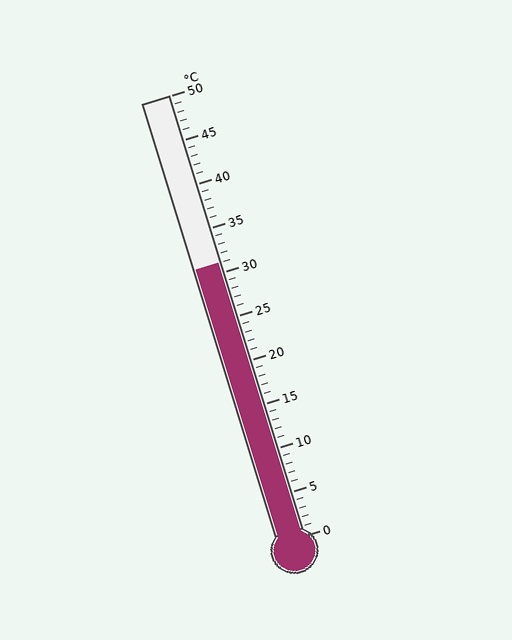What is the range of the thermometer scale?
The thermometer scale ranges from 0°C to 50°C.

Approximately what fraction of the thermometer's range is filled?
The thermometer is filled to approximately 60% of its range.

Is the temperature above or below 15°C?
The temperature is above 15°C.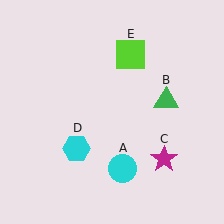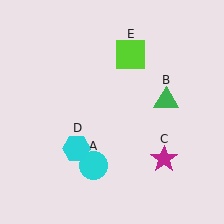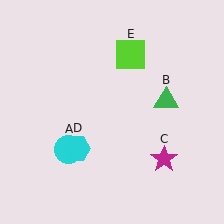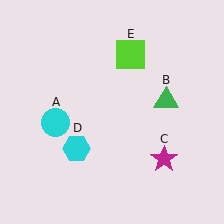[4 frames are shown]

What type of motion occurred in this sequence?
The cyan circle (object A) rotated clockwise around the center of the scene.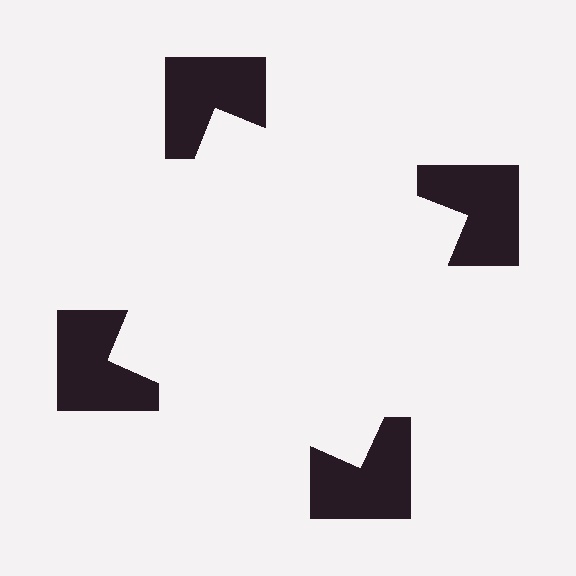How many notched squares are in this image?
There are 4 — one at each vertex of the illusory square.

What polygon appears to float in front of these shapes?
An illusory square — its edges are inferred from the aligned wedge cuts in the notched squares, not physically drawn.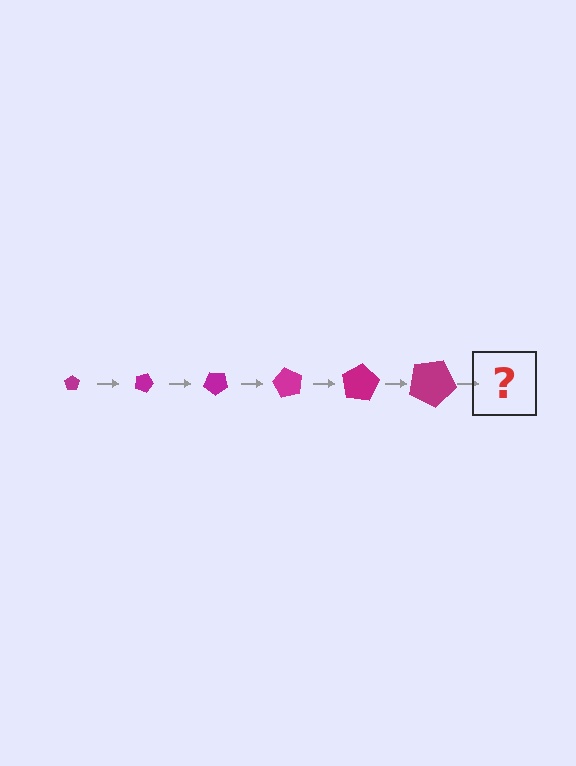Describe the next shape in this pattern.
It should be a pentagon, larger than the previous one and rotated 120 degrees from the start.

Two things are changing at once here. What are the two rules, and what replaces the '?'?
The two rules are that the pentagon grows larger each step and it rotates 20 degrees each step. The '?' should be a pentagon, larger than the previous one and rotated 120 degrees from the start.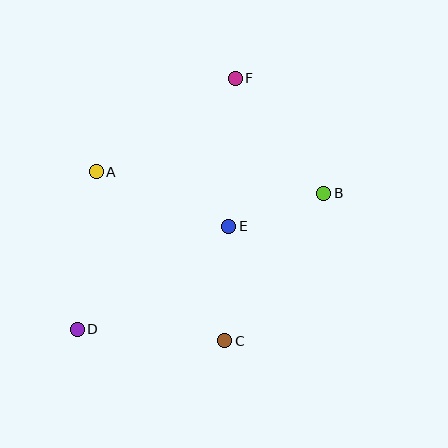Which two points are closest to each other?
Points B and E are closest to each other.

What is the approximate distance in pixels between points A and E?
The distance between A and E is approximately 143 pixels.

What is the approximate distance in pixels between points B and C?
The distance between B and C is approximately 177 pixels.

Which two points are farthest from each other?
Points D and F are farthest from each other.